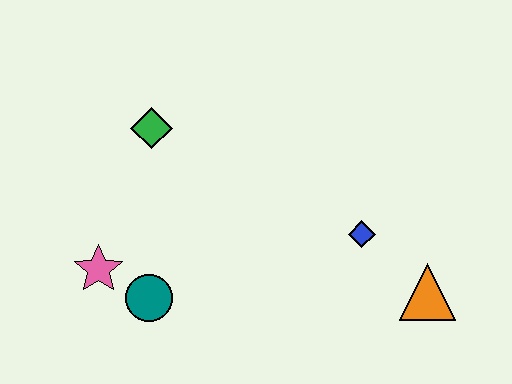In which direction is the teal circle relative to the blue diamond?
The teal circle is to the left of the blue diamond.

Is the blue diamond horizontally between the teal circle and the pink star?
No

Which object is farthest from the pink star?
The orange triangle is farthest from the pink star.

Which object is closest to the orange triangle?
The blue diamond is closest to the orange triangle.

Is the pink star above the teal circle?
Yes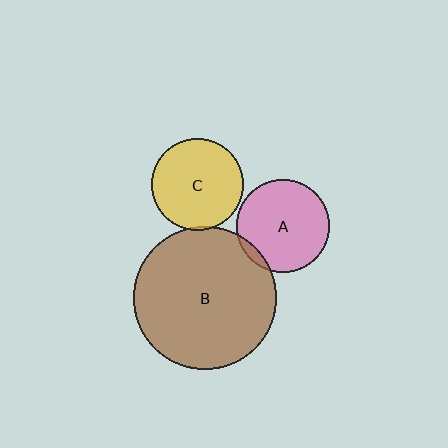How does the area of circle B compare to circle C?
Approximately 2.4 times.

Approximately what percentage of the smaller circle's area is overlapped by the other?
Approximately 5%.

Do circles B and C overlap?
Yes.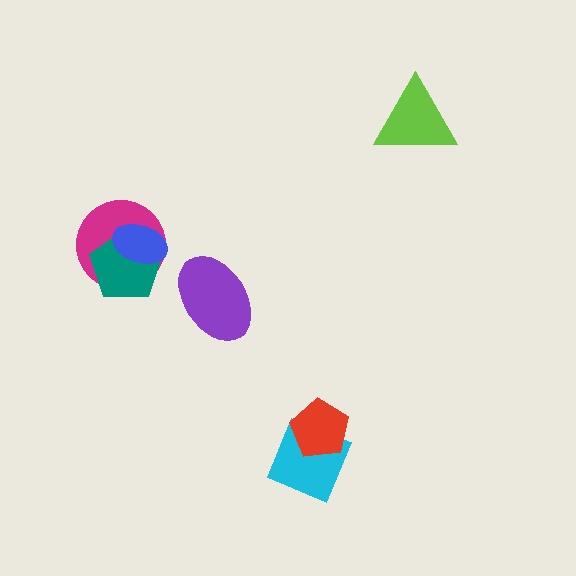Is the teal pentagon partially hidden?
Yes, it is partially covered by another shape.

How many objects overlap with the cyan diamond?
1 object overlaps with the cyan diamond.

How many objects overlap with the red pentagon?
1 object overlaps with the red pentagon.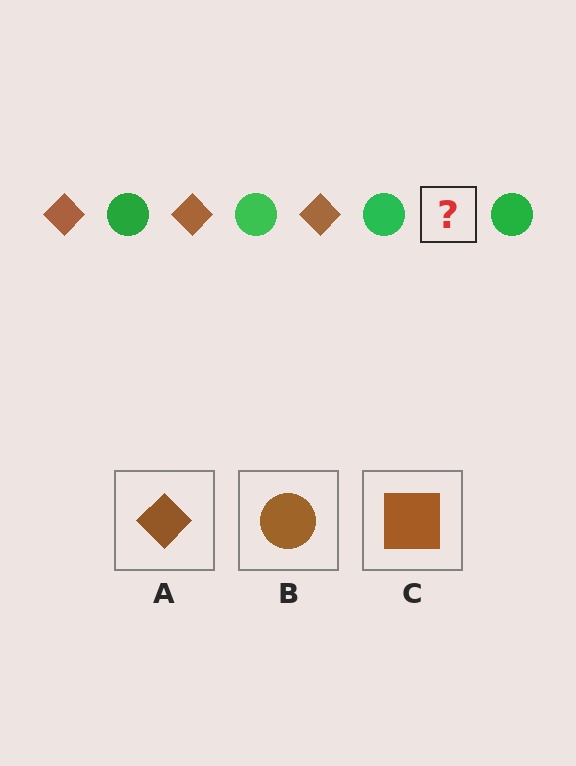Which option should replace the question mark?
Option A.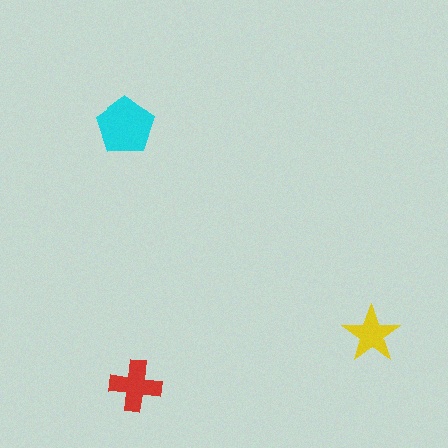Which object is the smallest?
The yellow star.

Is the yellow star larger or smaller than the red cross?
Smaller.